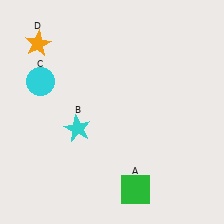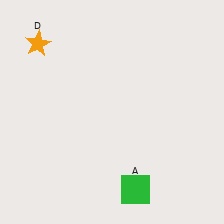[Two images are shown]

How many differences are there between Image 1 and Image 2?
There are 2 differences between the two images.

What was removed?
The cyan star (B), the cyan circle (C) were removed in Image 2.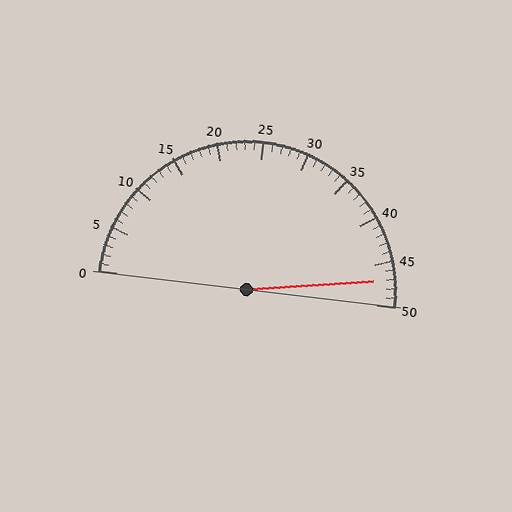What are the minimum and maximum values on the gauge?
The gauge ranges from 0 to 50.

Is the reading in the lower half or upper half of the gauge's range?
The reading is in the upper half of the range (0 to 50).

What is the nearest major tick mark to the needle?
The nearest major tick mark is 45.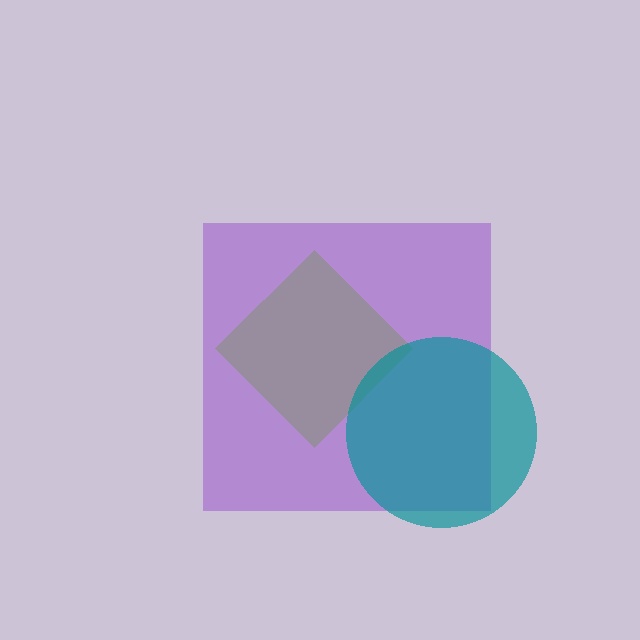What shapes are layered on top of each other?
The layered shapes are: a lime diamond, a purple square, a teal circle.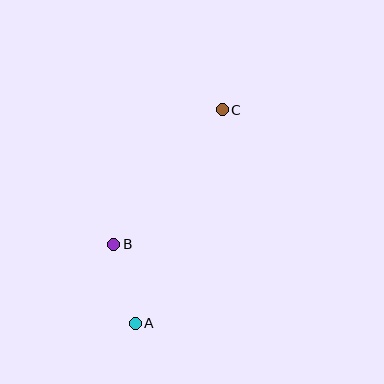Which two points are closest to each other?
Points A and B are closest to each other.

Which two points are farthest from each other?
Points A and C are farthest from each other.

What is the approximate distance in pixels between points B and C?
The distance between B and C is approximately 173 pixels.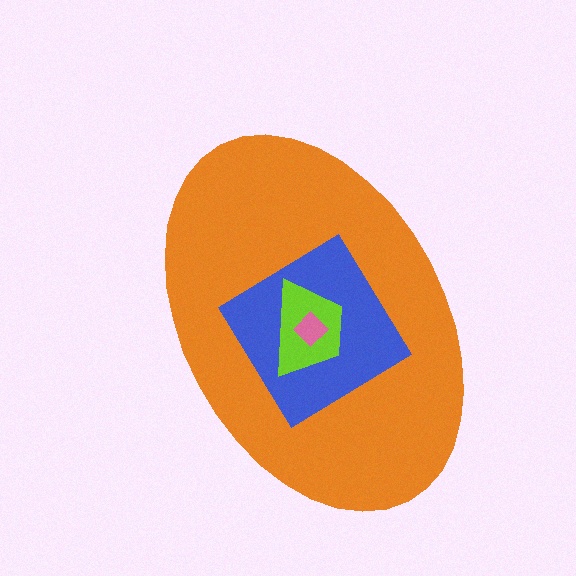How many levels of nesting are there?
4.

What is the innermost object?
The pink diamond.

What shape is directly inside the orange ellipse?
The blue diamond.